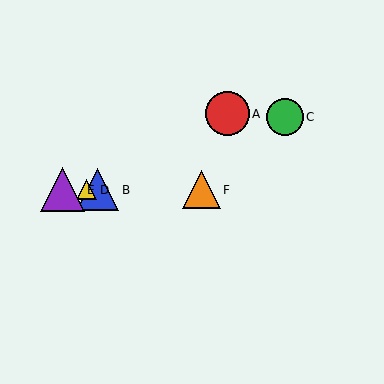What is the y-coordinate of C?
Object C is at y≈117.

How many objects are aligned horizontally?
4 objects (B, D, E, F) are aligned horizontally.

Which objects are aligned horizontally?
Objects B, D, E, F are aligned horizontally.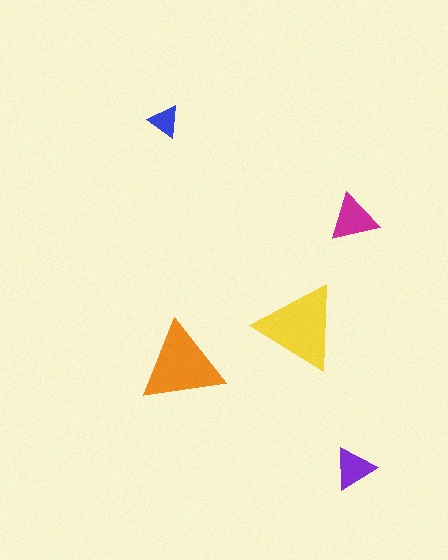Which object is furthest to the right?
The magenta triangle is rightmost.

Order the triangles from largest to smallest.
the yellow one, the orange one, the magenta one, the purple one, the blue one.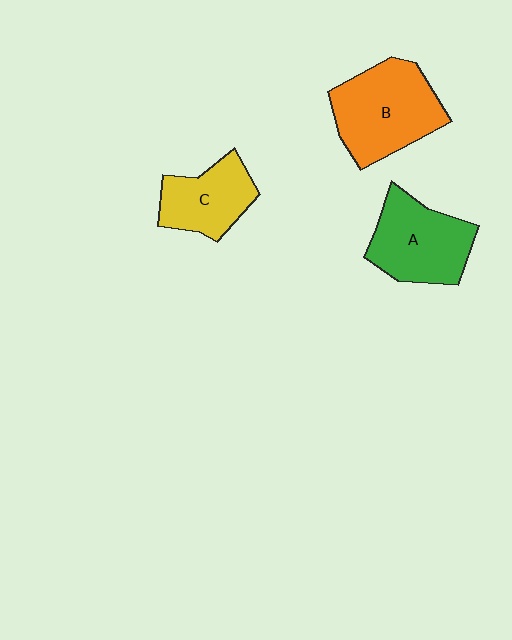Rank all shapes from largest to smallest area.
From largest to smallest: B (orange), A (green), C (yellow).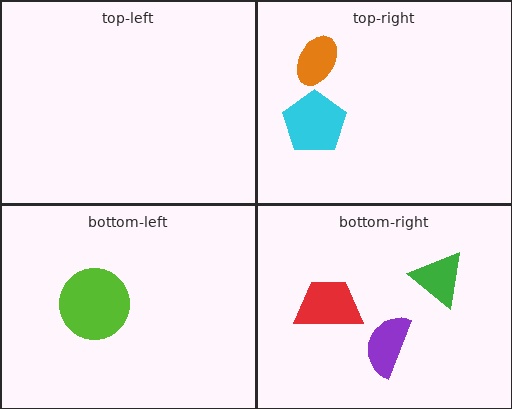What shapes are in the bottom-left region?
The lime circle.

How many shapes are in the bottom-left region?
1.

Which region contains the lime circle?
The bottom-left region.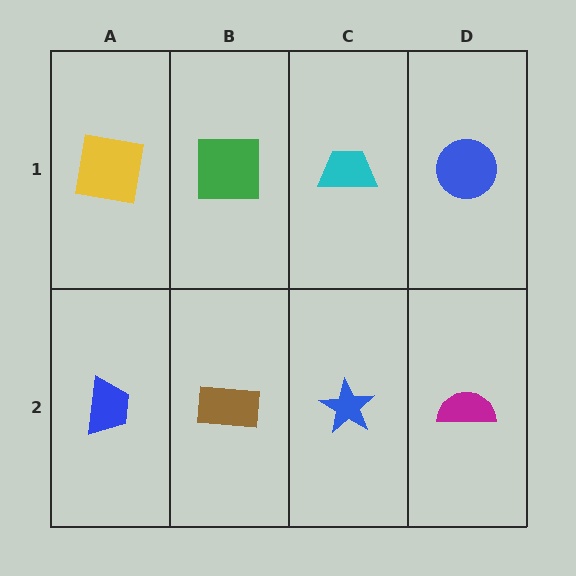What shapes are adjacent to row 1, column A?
A blue trapezoid (row 2, column A), a green square (row 1, column B).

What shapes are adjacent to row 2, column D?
A blue circle (row 1, column D), a blue star (row 2, column C).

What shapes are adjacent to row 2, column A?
A yellow square (row 1, column A), a brown rectangle (row 2, column B).